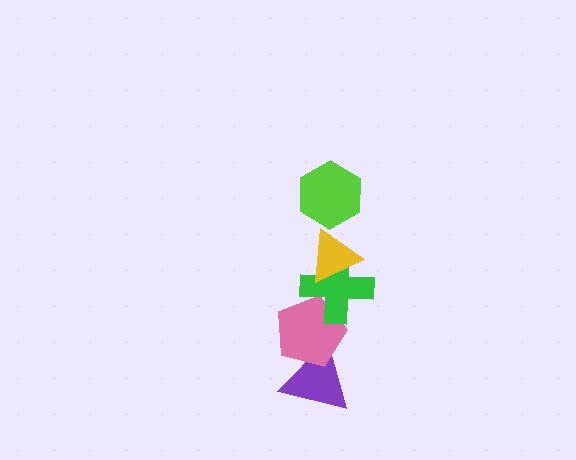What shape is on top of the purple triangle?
The pink pentagon is on top of the purple triangle.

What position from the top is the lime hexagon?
The lime hexagon is 1st from the top.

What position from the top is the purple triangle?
The purple triangle is 5th from the top.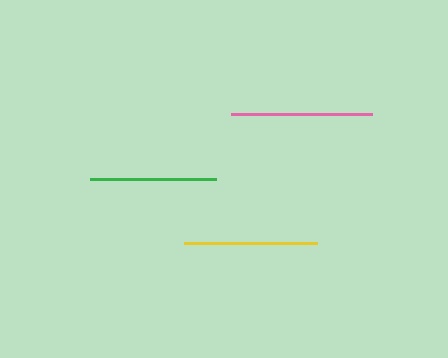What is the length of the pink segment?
The pink segment is approximately 140 pixels long.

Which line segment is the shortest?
The green line is the shortest at approximately 126 pixels.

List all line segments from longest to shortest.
From longest to shortest: pink, yellow, green.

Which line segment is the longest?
The pink line is the longest at approximately 140 pixels.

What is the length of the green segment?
The green segment is approximately 126 pixels long.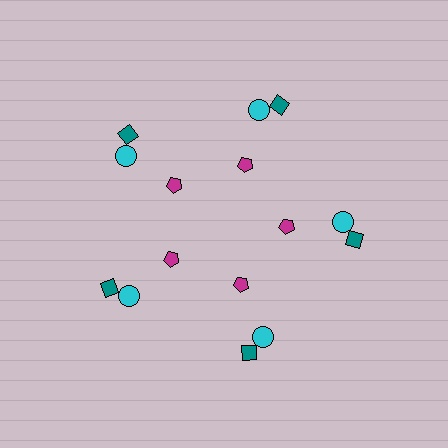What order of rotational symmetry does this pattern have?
This pattern has 5-fold rotational symmetry.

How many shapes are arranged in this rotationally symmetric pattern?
There are 15 shapes, arranged in 5 groups of 3.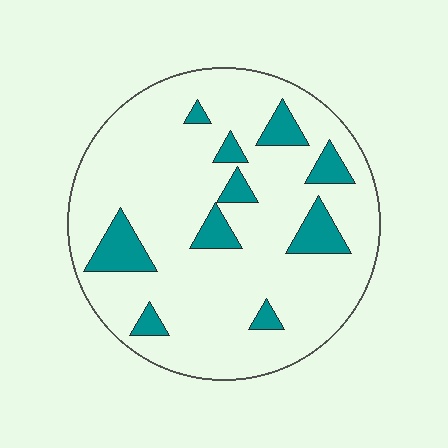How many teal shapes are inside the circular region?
10.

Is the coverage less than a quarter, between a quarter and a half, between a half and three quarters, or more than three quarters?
Less than a quarter.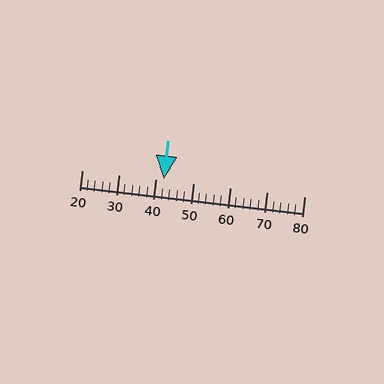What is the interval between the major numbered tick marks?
The major tick marks are spaced 10 units apart.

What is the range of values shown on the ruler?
The ruler shows values from 20 to 80.